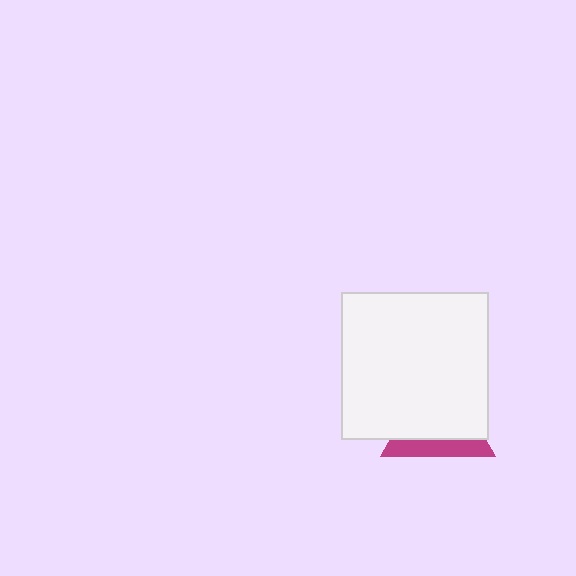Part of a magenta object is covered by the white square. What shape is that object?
It is a triangle.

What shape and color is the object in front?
The object in front is a white square.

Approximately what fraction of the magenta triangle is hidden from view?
Roughly 68% of the magenta triangle is hidden behind the white square.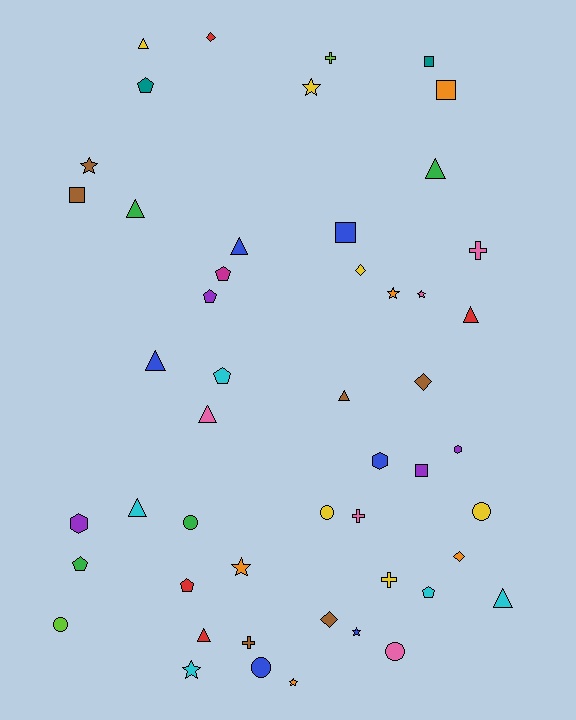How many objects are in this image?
There are 50 objects.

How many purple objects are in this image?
There are 4 purple objects.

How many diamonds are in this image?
There are 5 diamonds.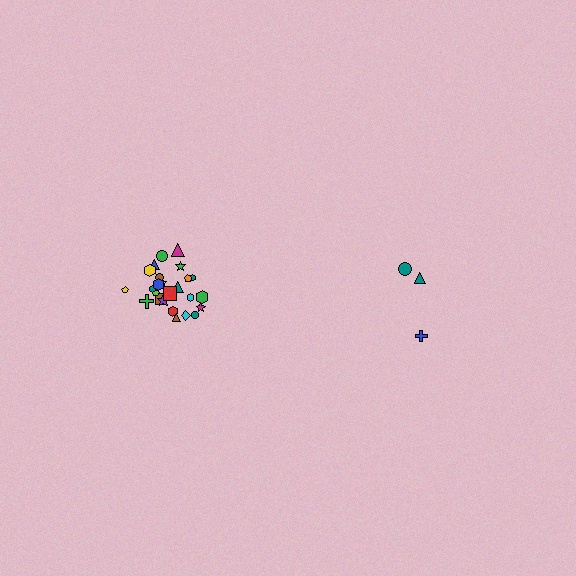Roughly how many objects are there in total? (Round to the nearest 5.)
Roughly 30 objects in total.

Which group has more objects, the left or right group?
The left group.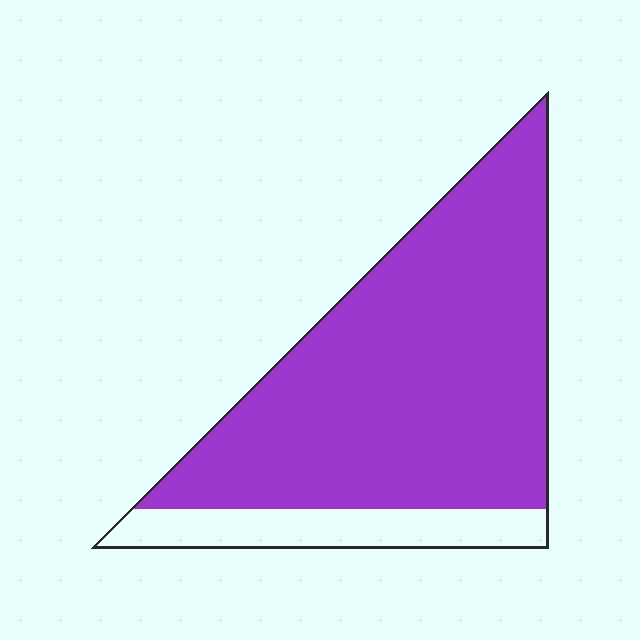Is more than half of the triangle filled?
Yes.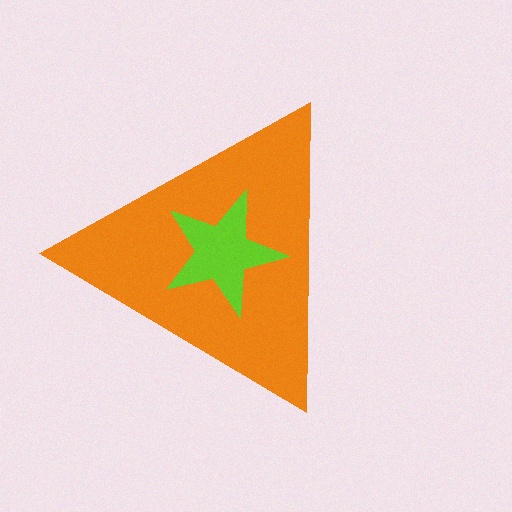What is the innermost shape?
The lime star.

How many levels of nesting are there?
2.